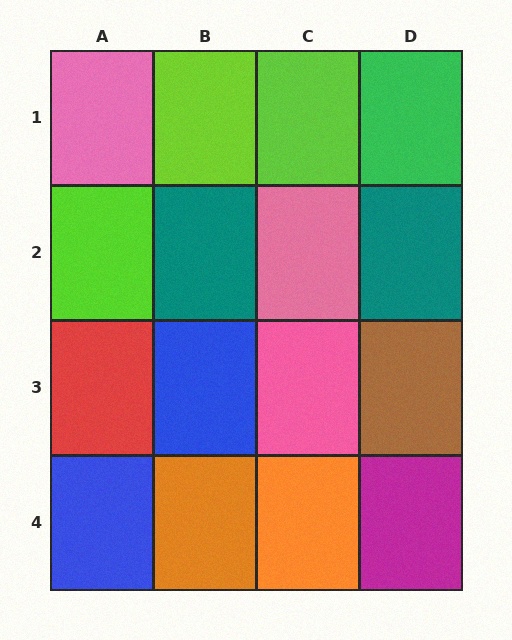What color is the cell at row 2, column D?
Teal.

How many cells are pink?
3 cells are pink.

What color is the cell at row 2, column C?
Pink.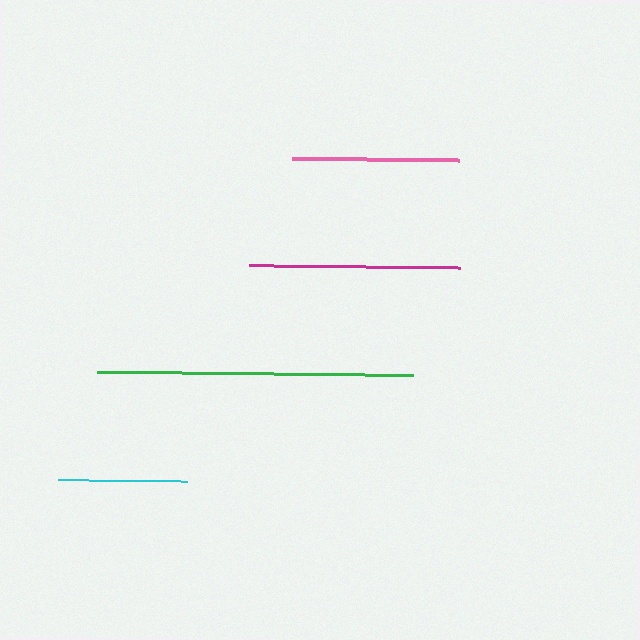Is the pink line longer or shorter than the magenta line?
The magenta line is longer than the pink line.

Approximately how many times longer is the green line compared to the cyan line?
The green line is approximately 2.5 times the length of the cyan line.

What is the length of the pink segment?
The pink segment is approximately 167 pixels long.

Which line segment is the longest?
The green line is the longest at approximately 316 pixels.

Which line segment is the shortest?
The cyan line is the shortest at approximately 129 pixels.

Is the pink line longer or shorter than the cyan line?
The pink line is longer than the cyan line.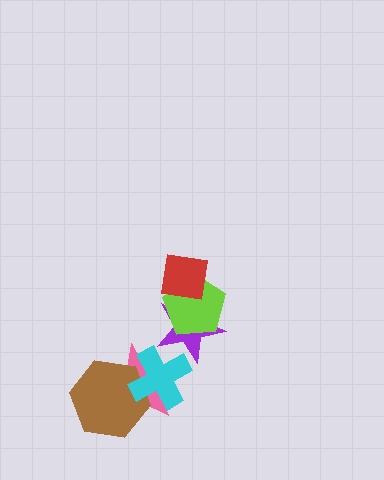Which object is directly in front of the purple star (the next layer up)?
The cyan cross is directly in front of the purple star.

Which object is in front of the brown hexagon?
The cyan cross is in front of the brown hexagon.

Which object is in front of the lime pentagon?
The red square is in front of the lime pentagon.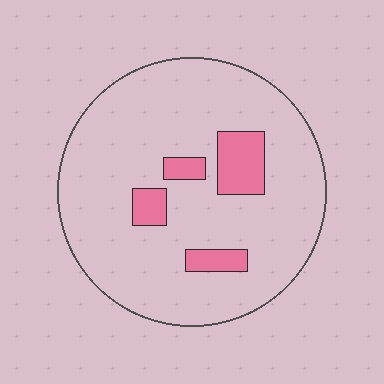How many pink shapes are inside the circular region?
4.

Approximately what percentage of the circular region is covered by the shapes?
Approximately 10%.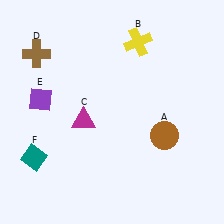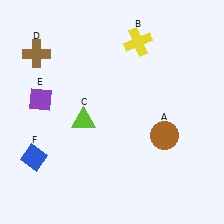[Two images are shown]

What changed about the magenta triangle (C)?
In Image 1, C is magenta. In Image 2, it changed to lime.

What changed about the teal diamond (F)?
In Image 1, F is teal. In Image 2, it changed to blue.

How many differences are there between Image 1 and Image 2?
There are 2 differences between the two images.